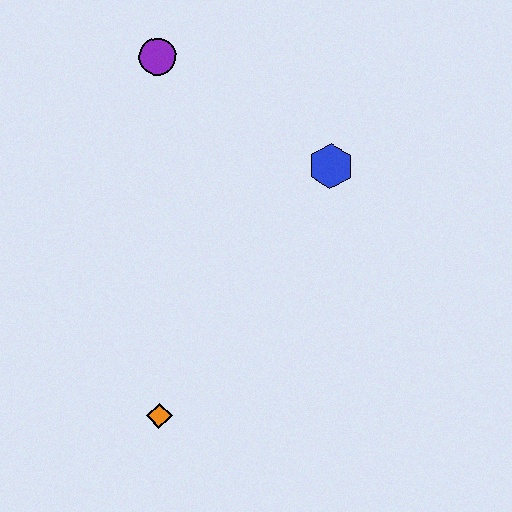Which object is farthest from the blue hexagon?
The orange diamond is farthest from the blue hexagon.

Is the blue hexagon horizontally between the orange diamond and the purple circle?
No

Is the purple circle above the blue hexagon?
Yes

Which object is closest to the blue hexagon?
The purple circle is closest to the blue hexagon.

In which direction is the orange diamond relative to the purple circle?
The orange diamond is below the purple circle.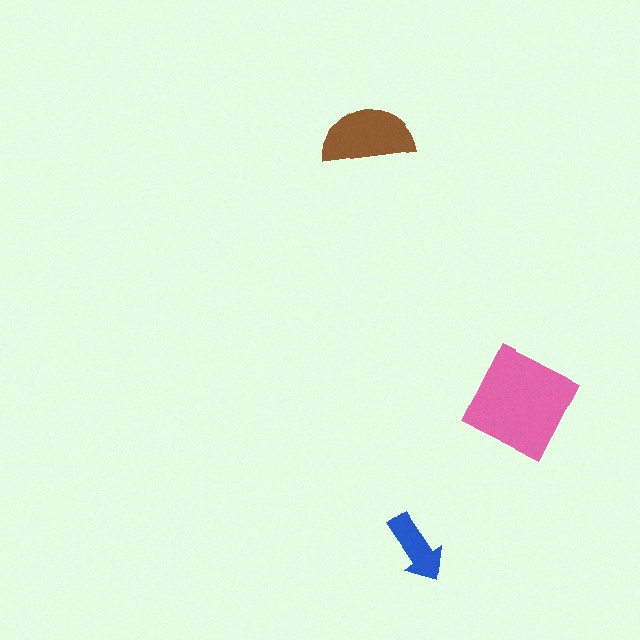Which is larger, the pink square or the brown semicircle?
The pink square.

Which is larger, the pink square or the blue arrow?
The pink square.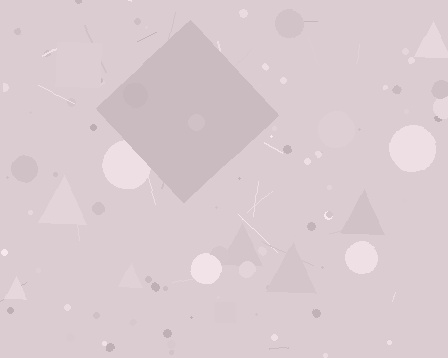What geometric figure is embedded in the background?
A diamond is embedded in the background.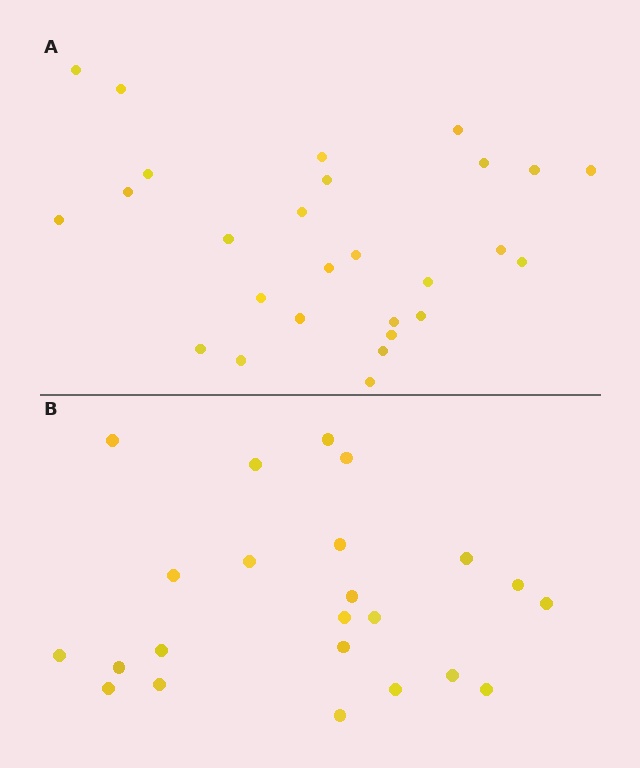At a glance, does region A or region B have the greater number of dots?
Region A (the top region) has more dots.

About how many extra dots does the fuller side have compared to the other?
Region A has about 4 more dots than region B.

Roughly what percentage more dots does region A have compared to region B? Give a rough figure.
About 15% more.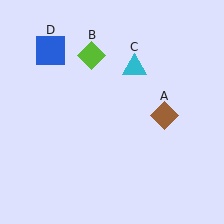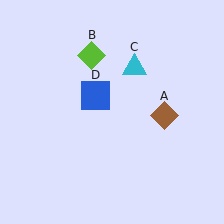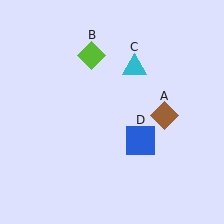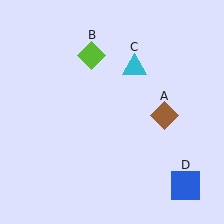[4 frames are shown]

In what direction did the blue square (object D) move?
The blue square (object D) moved down and to the right.